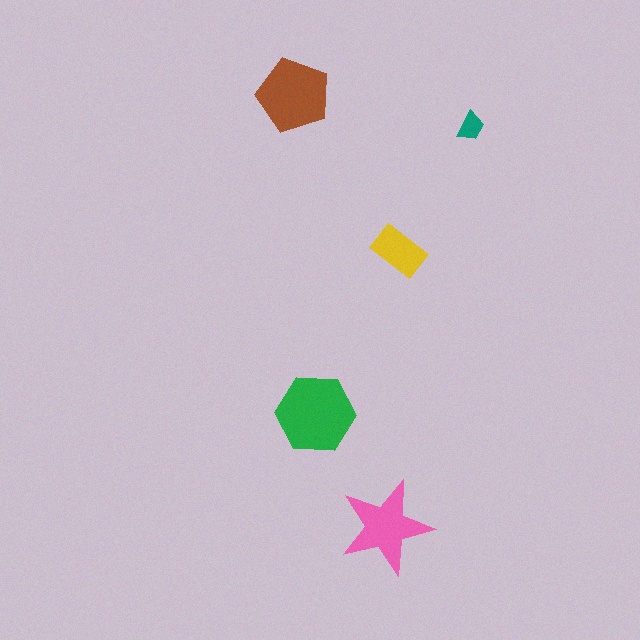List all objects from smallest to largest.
The teal trapezoid, the yellow rectangle, the pink star, the brown pentagon, the green hexagon.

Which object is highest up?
The brown pentagon is topmost.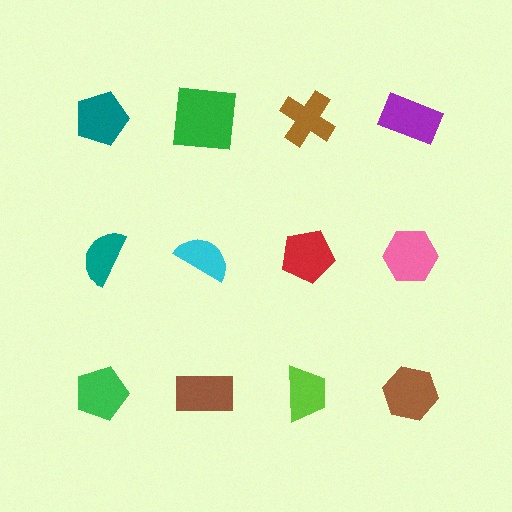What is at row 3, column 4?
A brown hexagon.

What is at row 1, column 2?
A green square.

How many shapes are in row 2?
4 shapes.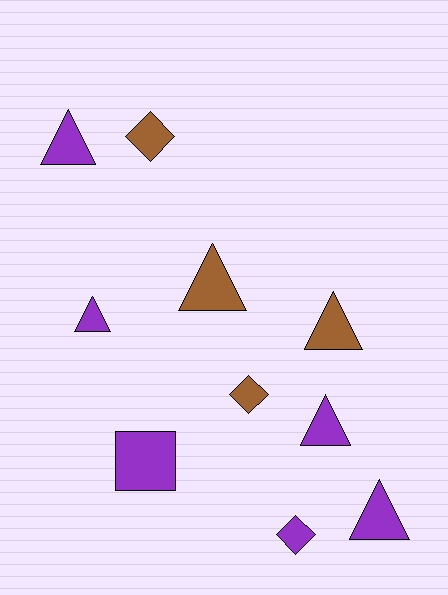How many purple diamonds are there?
There is 1 purple diamond.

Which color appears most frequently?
Purple, with 6 objects.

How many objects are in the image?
There are 10 objects.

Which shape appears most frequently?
Triangle, with 6 objects.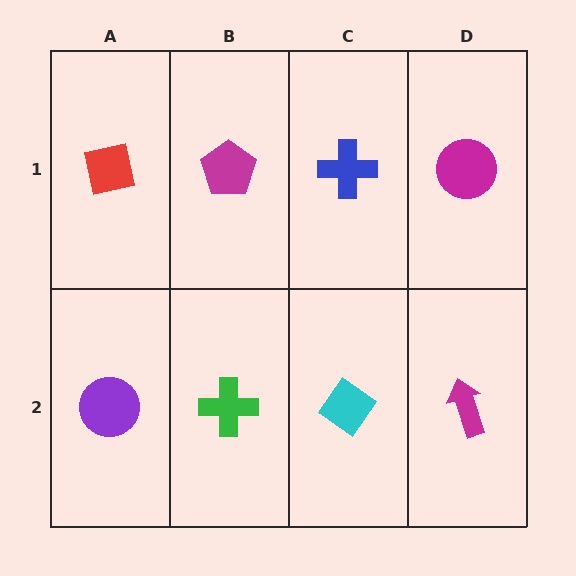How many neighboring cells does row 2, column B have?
3.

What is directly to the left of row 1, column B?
A red square.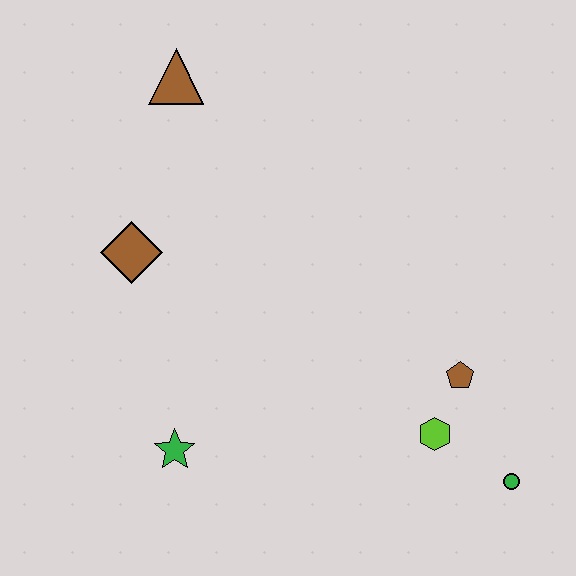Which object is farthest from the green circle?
The brown triangle is farthest from the green circle.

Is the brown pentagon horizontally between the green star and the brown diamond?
No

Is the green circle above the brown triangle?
No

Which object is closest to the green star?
The brown diamond is closest to the green star.